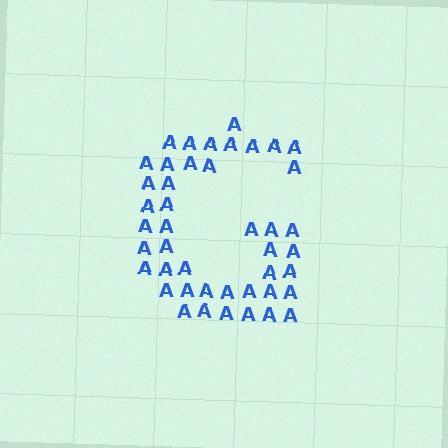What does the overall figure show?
The overall figure shows the letter G.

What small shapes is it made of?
It is made of small letter A's.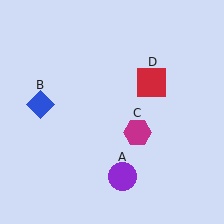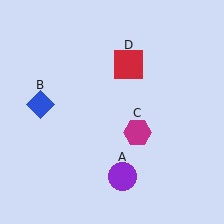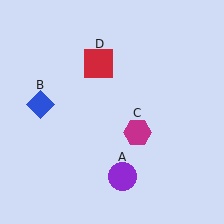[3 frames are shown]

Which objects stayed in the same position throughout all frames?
Purple circle (object A) and blue diamond (object B) and magenta hexagon (object C) remained stationary.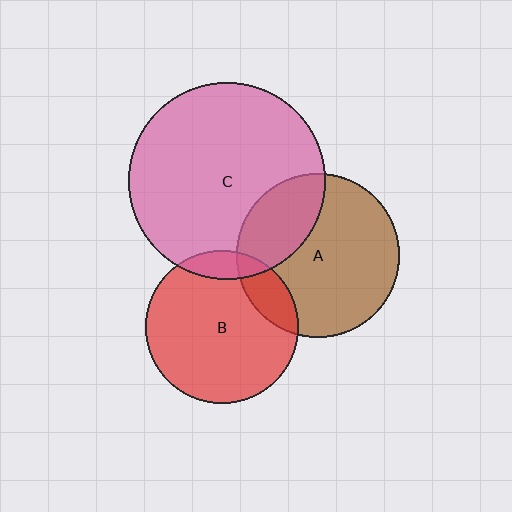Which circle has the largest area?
Circle C (pink).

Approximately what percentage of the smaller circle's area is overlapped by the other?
Approximately 10%.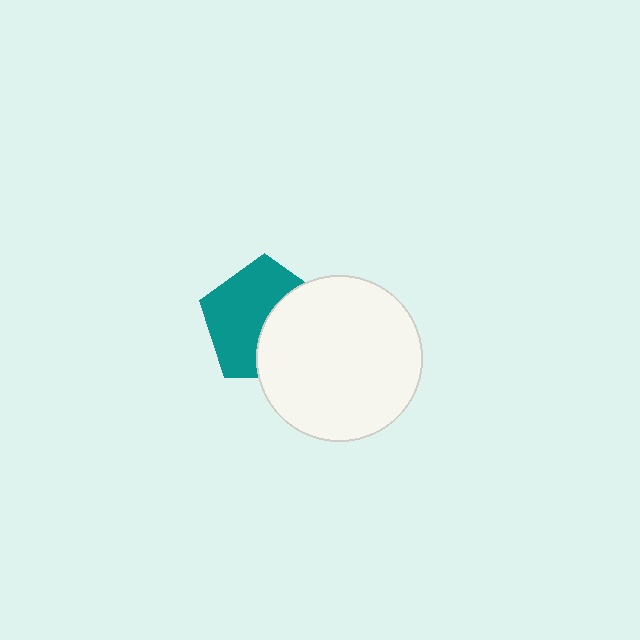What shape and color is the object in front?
The object in front is a white circle.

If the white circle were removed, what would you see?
You would see the complete teal pentagon.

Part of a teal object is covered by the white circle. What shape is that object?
It is a pentagon.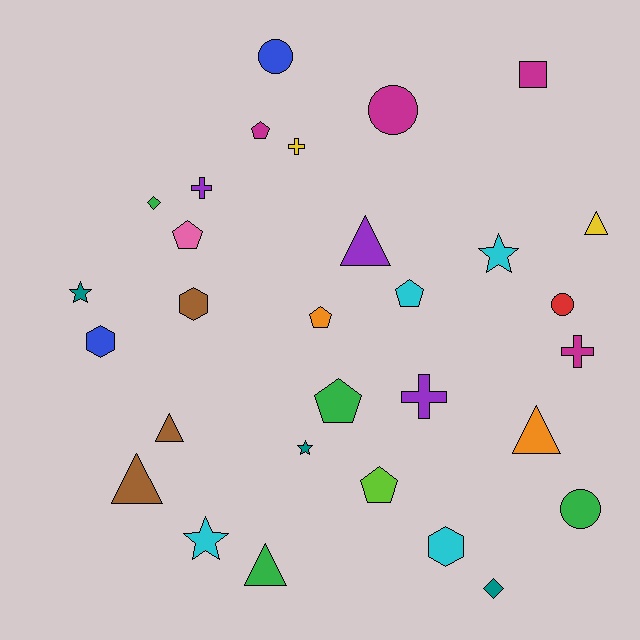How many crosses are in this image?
There are 4 crosses.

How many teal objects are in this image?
There are 3 teal objects.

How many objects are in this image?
There are 30 objects.